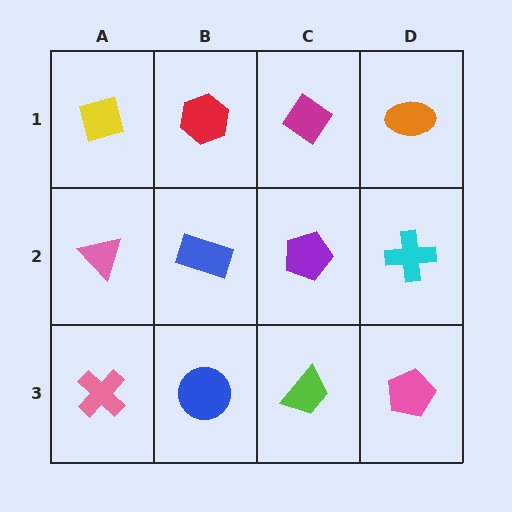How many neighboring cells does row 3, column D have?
2.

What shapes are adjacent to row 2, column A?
A yellow diamond (row 1, column A), a pink cross (row 3, column A), a blue rectangle (row 2, column B).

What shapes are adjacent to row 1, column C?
A purple pentagon (row 2, column C), a red hexagon (row 1, column B), an orange ellipse (row 1, column D).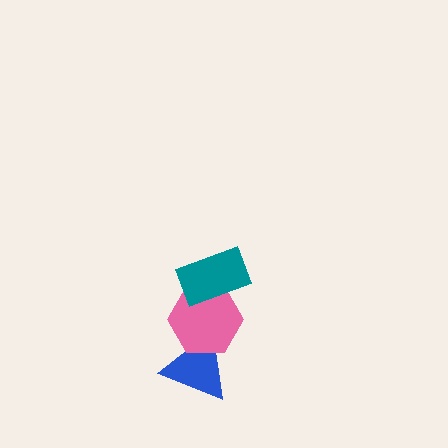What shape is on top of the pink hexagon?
The teal rectangle is on top of the pink hexagon.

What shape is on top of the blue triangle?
The pink hexagon is on top of the blue triangle.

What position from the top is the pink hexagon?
The pink hexagon is 2nd from the top.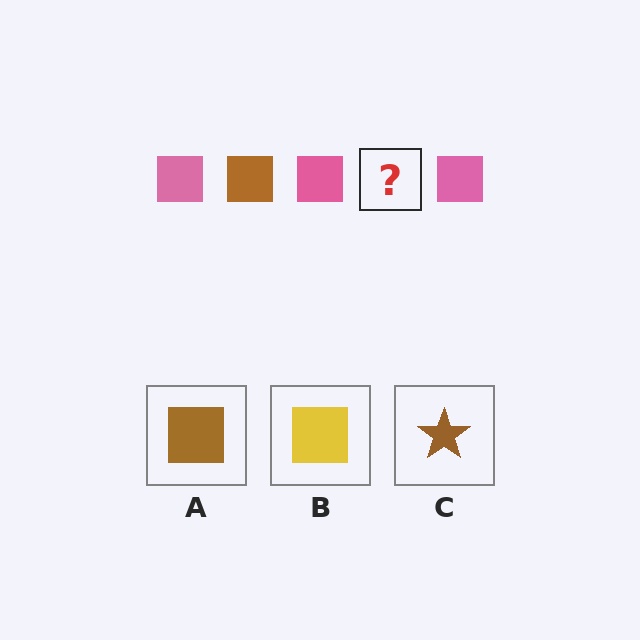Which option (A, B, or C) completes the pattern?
A.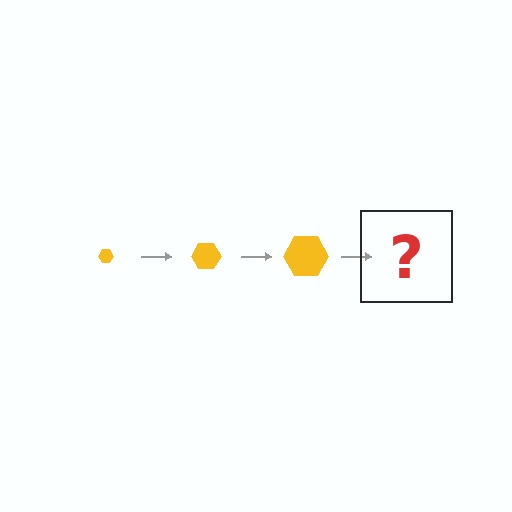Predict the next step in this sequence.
The next step is a yellow hexagon, larger than the previous one.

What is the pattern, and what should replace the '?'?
The pattern is that the hexagon gets progressively larger each step. The '?' should be a yellow hexagon, larger than the previous one.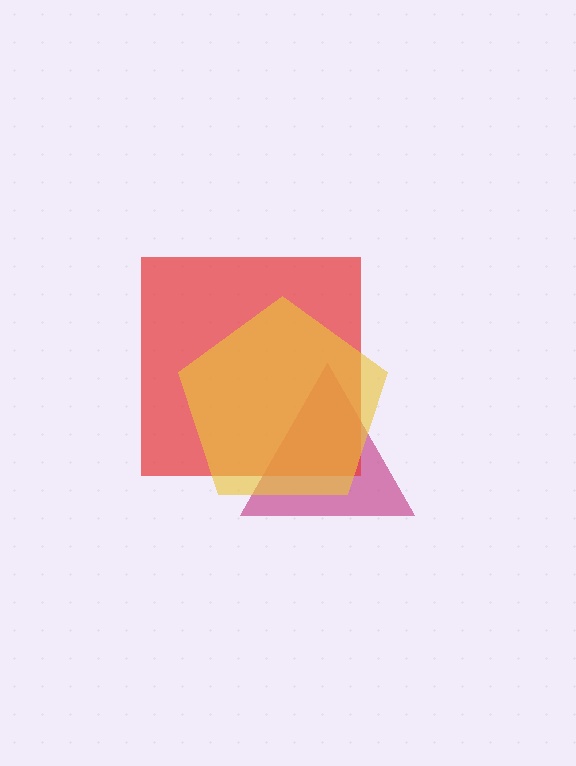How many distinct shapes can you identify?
There are 3 distinct shapes: a magenta triangle, a red square, a yellow pentagon.